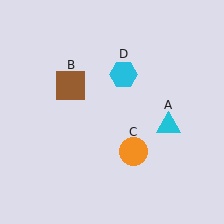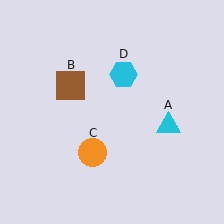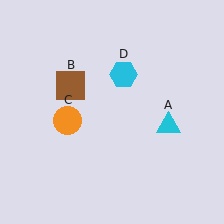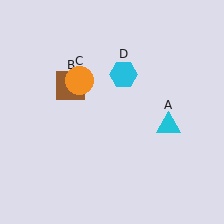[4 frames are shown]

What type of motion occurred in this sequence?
The orange circle (object C) rotated clockwise around the center of the scene.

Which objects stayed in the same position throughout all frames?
Cyan triangle (object A) and brown square (object B) and cyan hexagon (object D) remained stationary.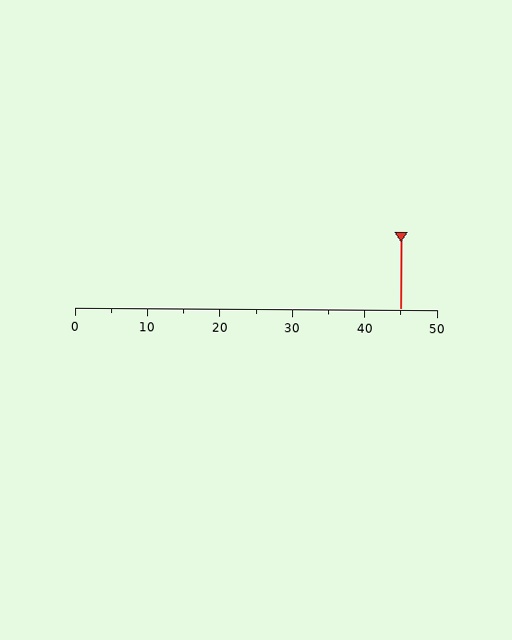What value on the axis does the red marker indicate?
The marker indicates approximately 45.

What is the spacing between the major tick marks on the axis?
The major ticks are spaced 10 apart.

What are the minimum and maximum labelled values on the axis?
The axis runs from 0 to 50.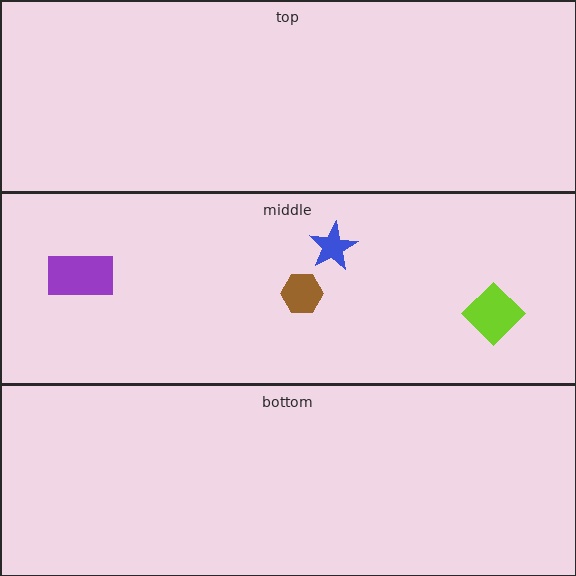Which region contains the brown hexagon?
The middle region.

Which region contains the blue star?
The middle region.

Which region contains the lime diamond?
The middle region.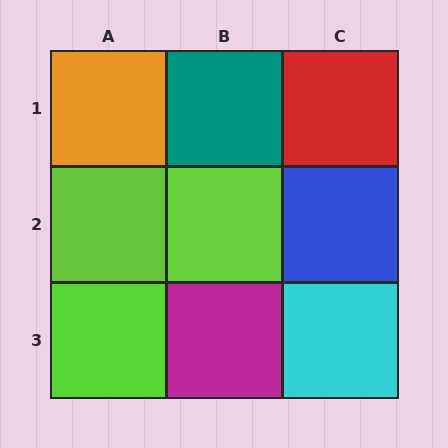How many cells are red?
1 cell is red.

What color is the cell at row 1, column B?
Teal.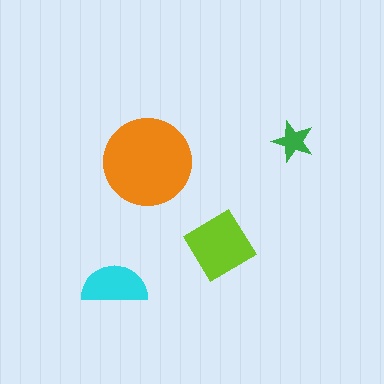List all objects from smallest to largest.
The green star, the cyan semicircle, the lime diamond, the orange circle.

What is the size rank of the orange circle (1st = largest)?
1st.